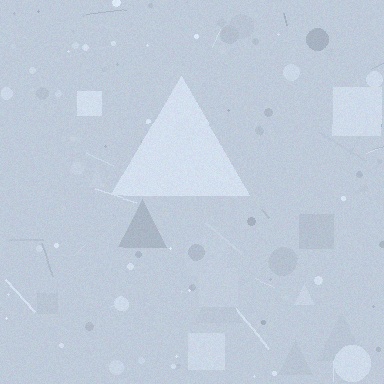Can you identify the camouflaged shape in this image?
The camouflaged shape is a triangle.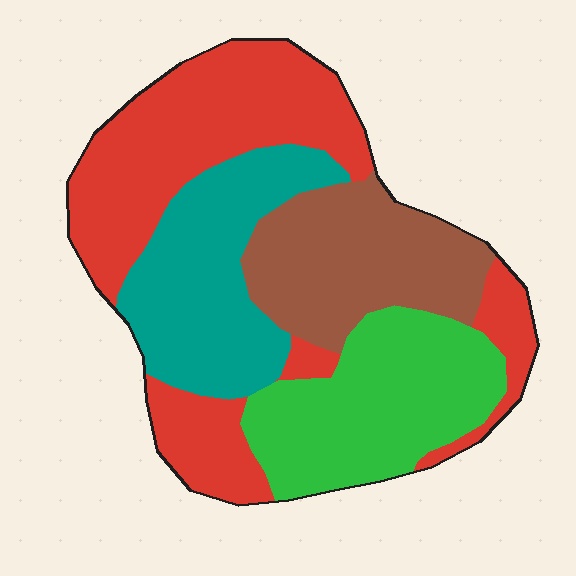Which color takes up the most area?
Red, at roughly 35%.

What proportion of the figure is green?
Green takes up about one fifth (1/5) of the figure.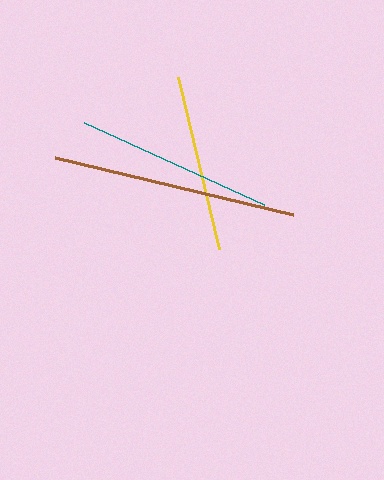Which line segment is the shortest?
The yellow line is the shortest at approximately 176 pixels.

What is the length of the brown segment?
The brown segment is approximately 245 pixels long.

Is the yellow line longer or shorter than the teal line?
The teal line is longer than the yellow line.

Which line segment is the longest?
The brown line is the longest at approximately 245 pixels.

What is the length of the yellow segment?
The yellow segment is approximately 176 pixels long.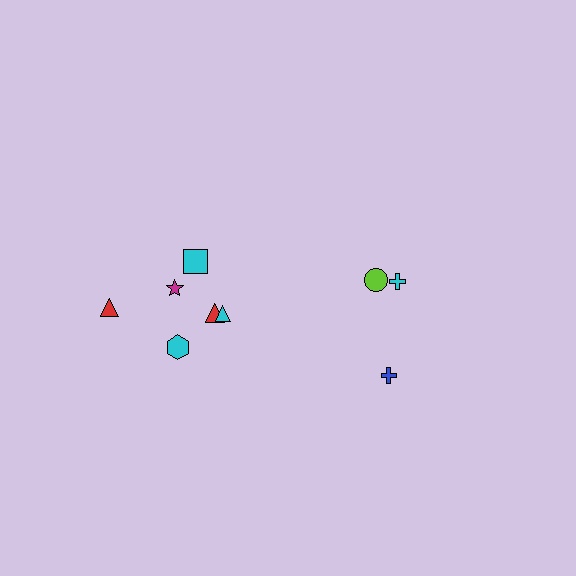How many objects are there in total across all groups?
There are 9 objects.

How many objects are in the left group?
There are 6 objects.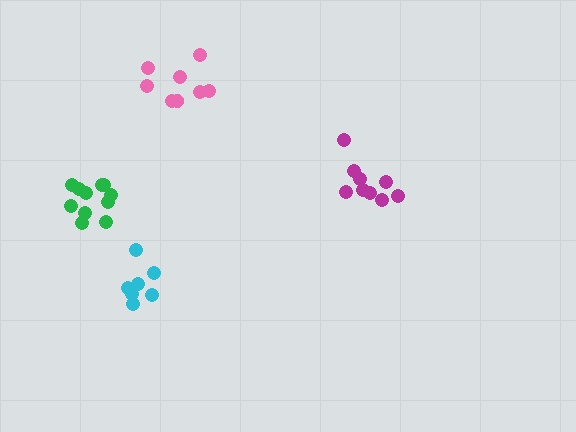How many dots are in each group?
Group 1: 9 dots, Group 2: 7 dots, Group 3: 11 dots, Group 4: 8 dots (35 total).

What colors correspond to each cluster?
The clusters are colored: magenta, cyan, green, pink.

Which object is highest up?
The pink cluster is topmost.